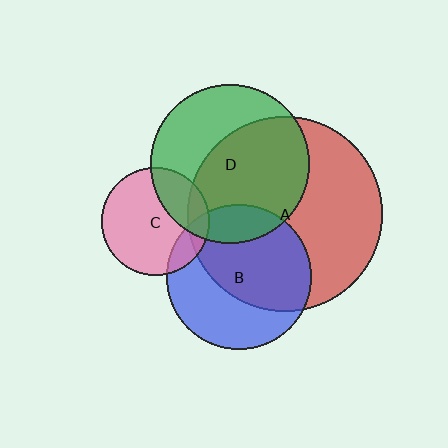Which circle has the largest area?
Circle A (red).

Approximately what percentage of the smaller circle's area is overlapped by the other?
Approximately 60%.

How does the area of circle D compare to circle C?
Approximately 2.2 times.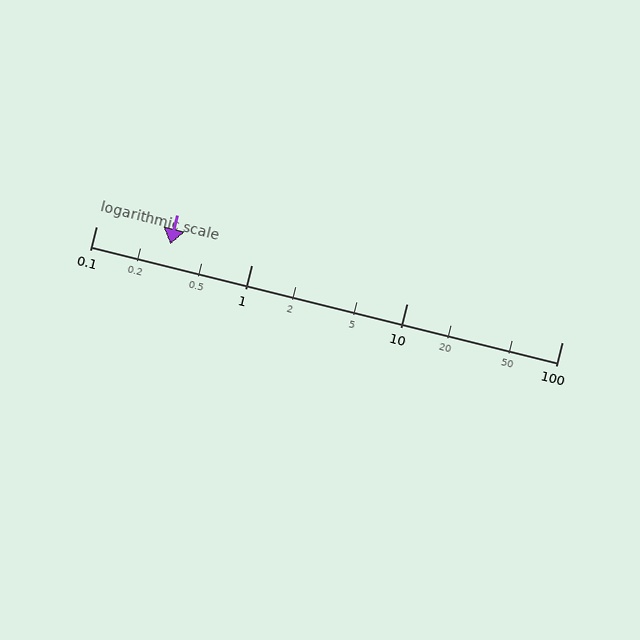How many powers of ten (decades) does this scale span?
The scale spans 3 decades, from 0.1 to 100.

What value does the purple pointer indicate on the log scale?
The pointer indicates approximately 0.3.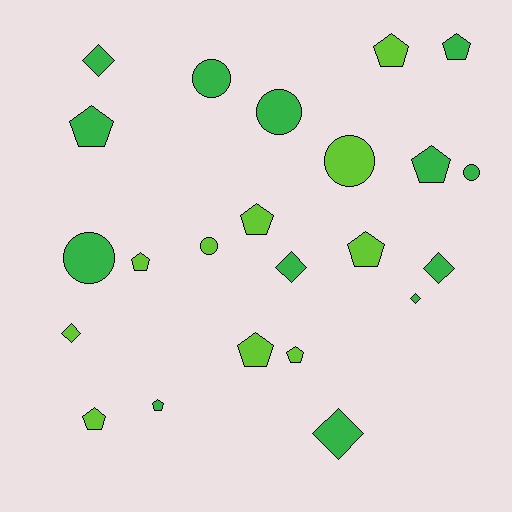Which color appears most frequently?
Green, with 13 objects.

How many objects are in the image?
There are 23 objects.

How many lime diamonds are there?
There is 1 lime diamond.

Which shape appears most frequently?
Pentagon, with 11 objects.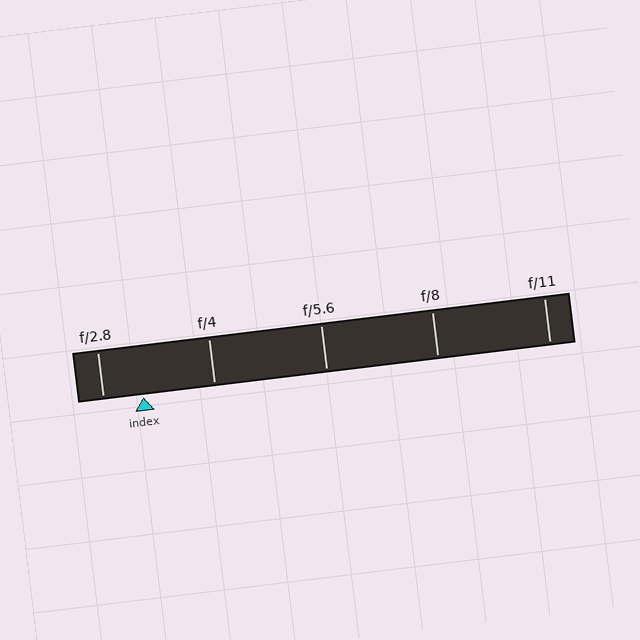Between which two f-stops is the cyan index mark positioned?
The index mark is between f/2.8 and f/4.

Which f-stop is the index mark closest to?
The index mark is closest to f/2.8.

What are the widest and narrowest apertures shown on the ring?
The widest aperture shown is f/2.8 and the narrowest is f/11.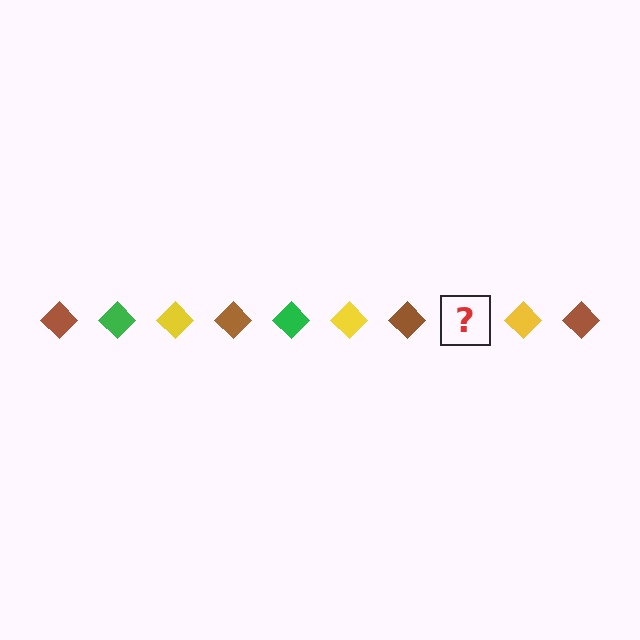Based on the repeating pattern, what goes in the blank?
The blank should be a green diamond.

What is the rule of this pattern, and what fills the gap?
The rule is that the pattern cycles through brown, green, yellow diamonds. The gap should be filled with a green diamond.